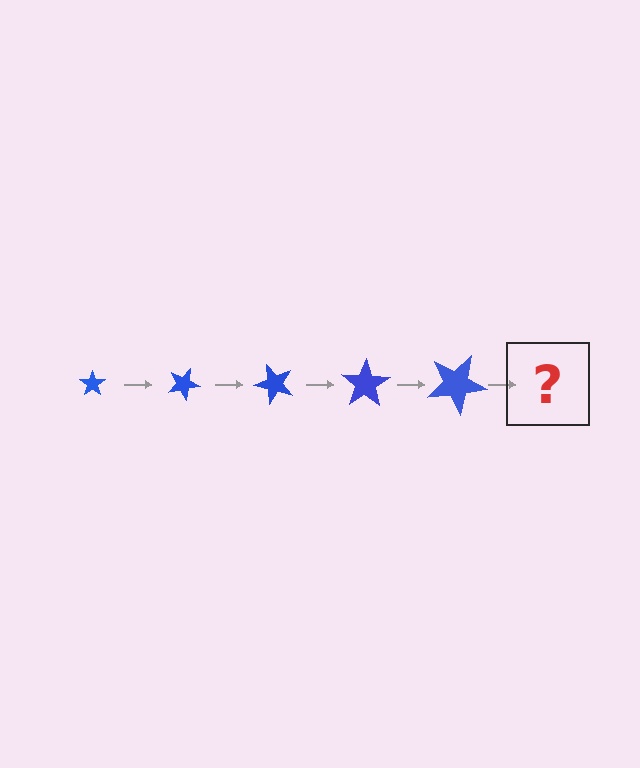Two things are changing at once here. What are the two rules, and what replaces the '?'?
The two rules are that the star grows larger each step and it rotates 25 degrees each step. The '?' should be a star, larger than the previous one and rotated 125 degrees from the start.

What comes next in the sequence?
The next element should be a star, larger than the previous one and rotated 125 degrees from the start.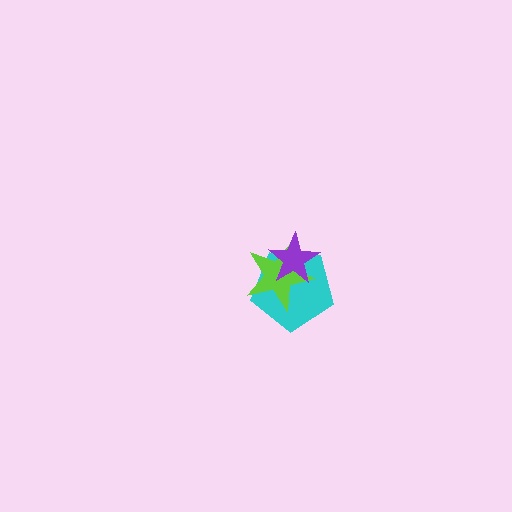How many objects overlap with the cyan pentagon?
2 objects overlap with the cyan pentagon.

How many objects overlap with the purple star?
2 objects overlap with the purple star.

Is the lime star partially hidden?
Yes, it is partially covered by another shape.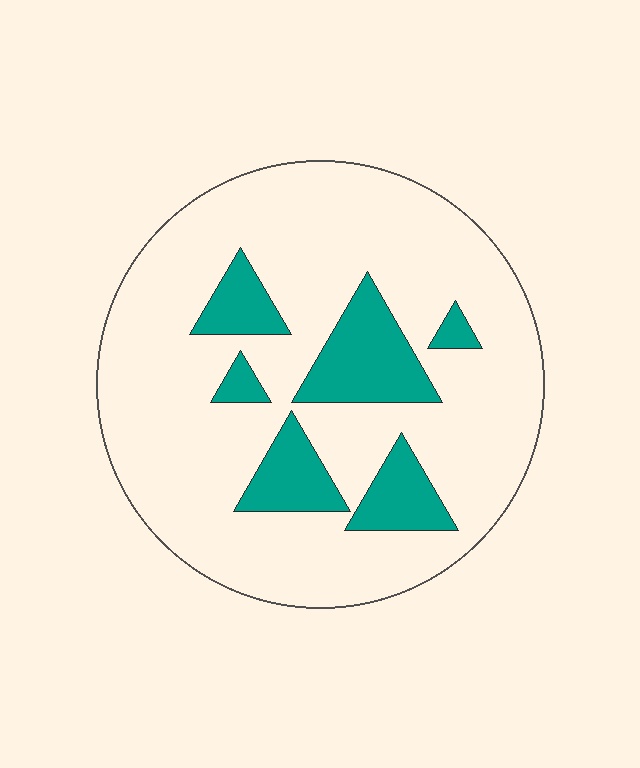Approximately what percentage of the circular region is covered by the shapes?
Approximately 20%.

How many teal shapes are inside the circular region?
6.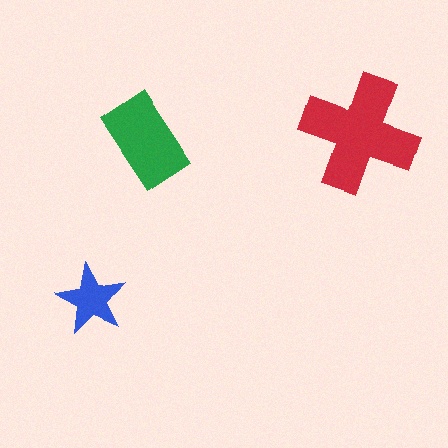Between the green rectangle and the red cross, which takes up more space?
The red cross.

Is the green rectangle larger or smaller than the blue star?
Larger.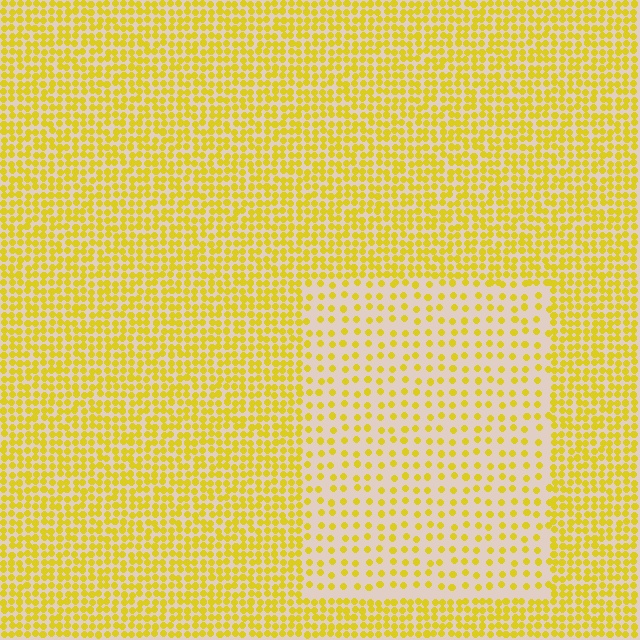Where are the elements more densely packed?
The elements are more densely packed outside the rectangle boundary.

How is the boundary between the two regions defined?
The boundary is defined by a change in element density (approximately 2.3x ratio). All elements are the same color, size, and shape.